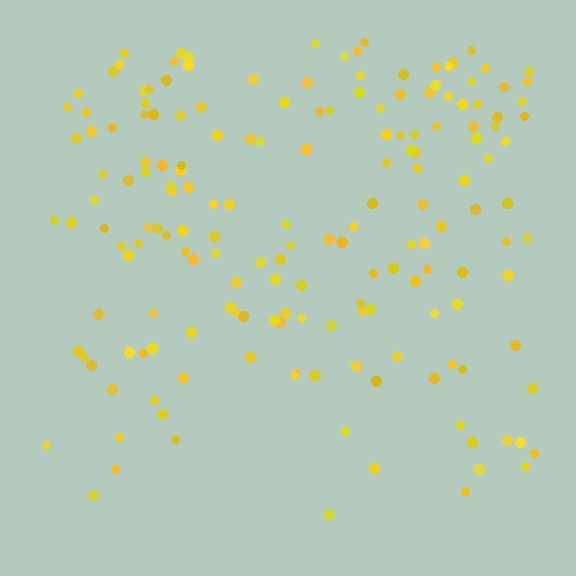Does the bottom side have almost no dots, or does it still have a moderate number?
Still a moderate number, just noticeably fewer than the top.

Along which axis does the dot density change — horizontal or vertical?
Vertical.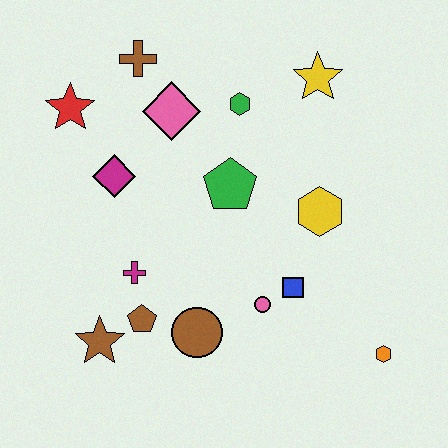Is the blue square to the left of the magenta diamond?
No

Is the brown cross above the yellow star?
Yes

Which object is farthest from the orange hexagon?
The red star is farthest from the orange hexagon.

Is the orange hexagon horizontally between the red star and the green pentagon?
No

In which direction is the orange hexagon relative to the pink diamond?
The orange hexagon is below the pink diamond.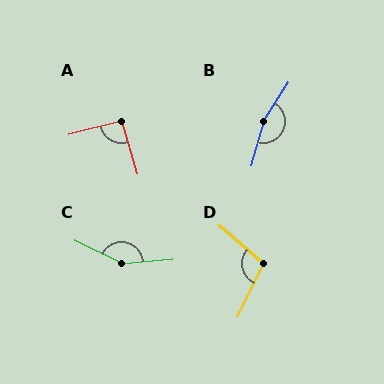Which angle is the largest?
B, at approximately 163 degrees.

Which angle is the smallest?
A, at approximately 92 degrees.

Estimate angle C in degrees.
Approximately 150 degrees.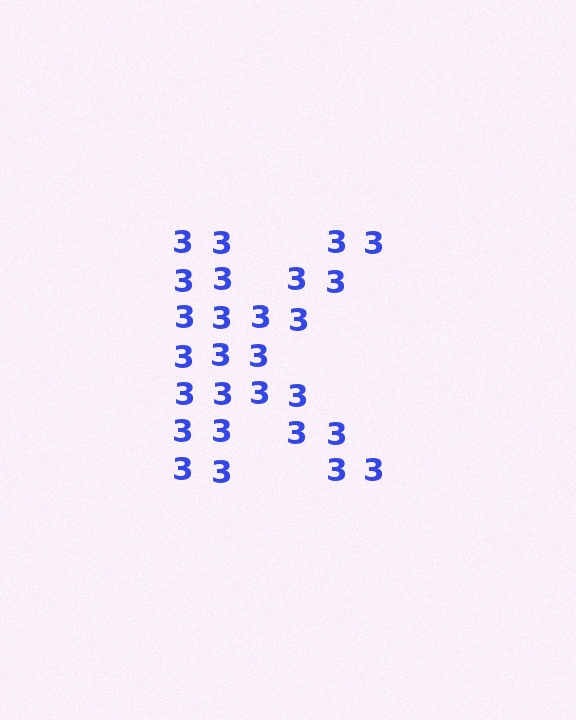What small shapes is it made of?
It is made of small digit 3's.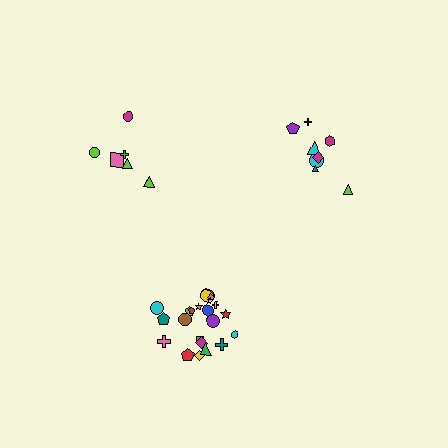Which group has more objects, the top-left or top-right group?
The top-right group.